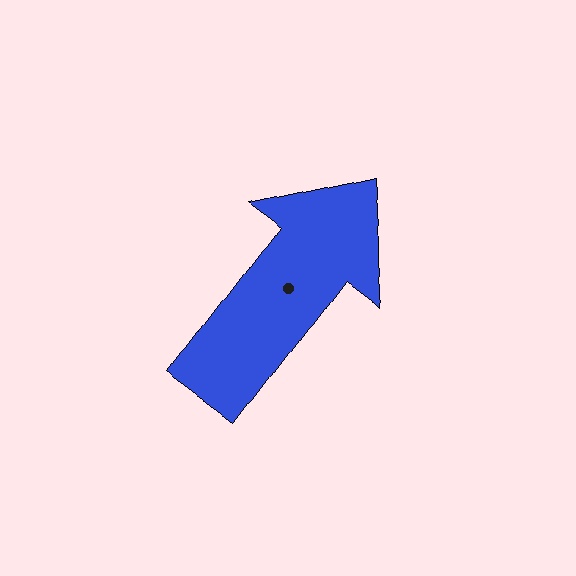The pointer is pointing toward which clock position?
Roughly 1 o'clock.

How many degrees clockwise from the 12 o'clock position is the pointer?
Approximately 37 degrees.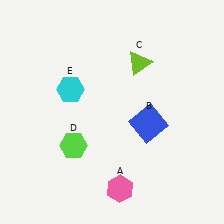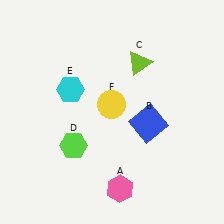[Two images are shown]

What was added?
A yellow circle (F) was added in Image 2.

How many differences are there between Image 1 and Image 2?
There is 1 difference between the two images.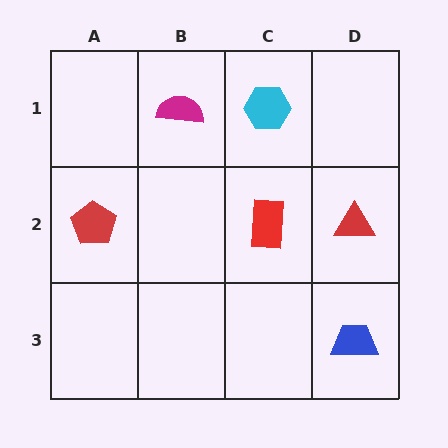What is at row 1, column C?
A cyan hexagon.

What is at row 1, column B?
A magenta semicircle.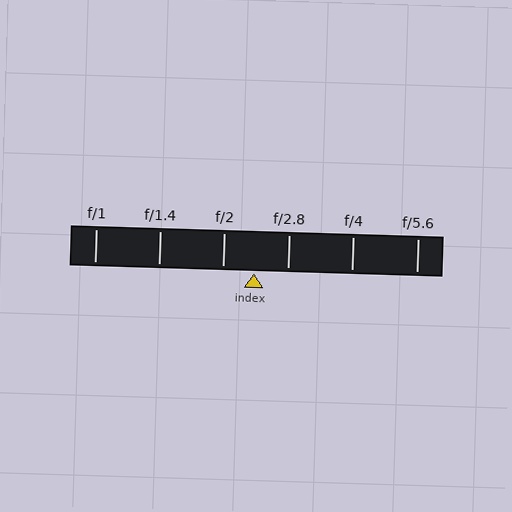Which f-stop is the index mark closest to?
The index mark is closest to f/2.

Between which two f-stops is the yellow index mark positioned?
The index mark is between f/2 and f/2.8.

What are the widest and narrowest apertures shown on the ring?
The widest aperture shown is f/1 and the narrowest is f/5.6.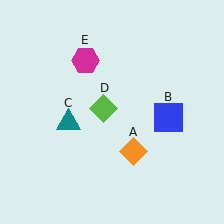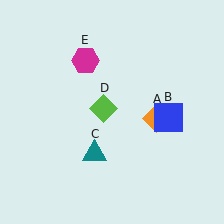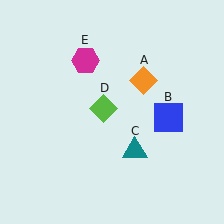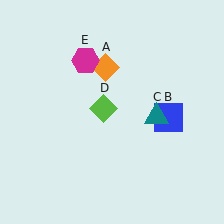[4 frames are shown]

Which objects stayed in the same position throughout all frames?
Blue square (object B) and lime diamond (object D) and magenta hexagon (object E) remained stationary.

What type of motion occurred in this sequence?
The orange diamond (object A), teal triangle (object C) rotated counterclockwise around the center of the scene.